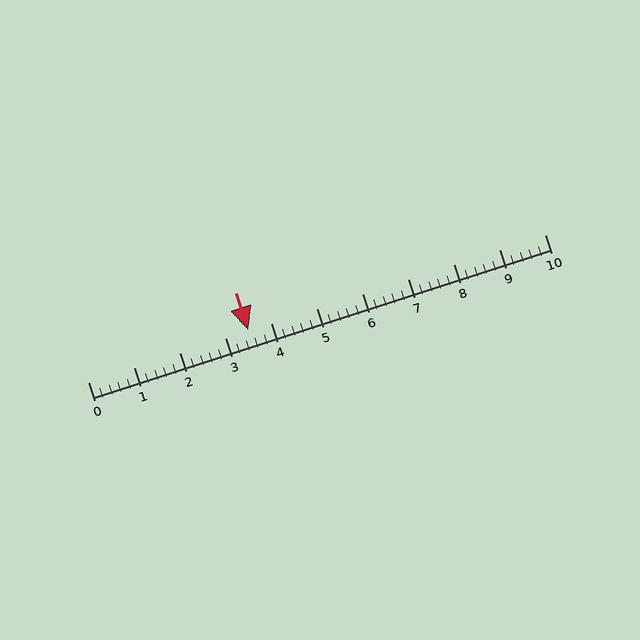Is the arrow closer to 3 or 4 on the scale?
The arrow is closer to 4.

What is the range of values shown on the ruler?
The ruler shows values from 0 to 10.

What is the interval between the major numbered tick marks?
The major tick marks are spaced 1 units apart.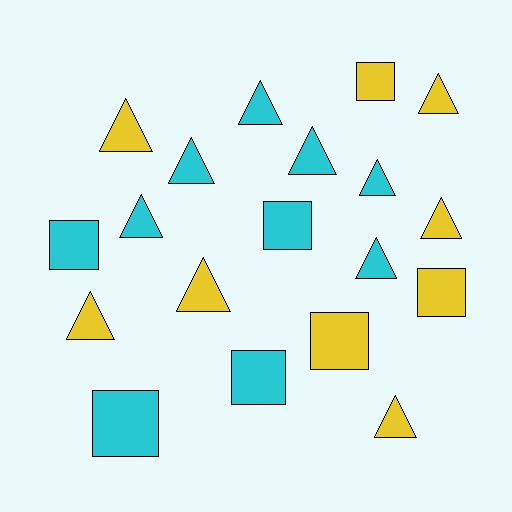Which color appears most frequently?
Cyan, with 10 objects.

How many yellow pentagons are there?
There are no yellow pentagons.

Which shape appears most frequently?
Triangle, with 12 objects.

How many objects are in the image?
There are 19 objects.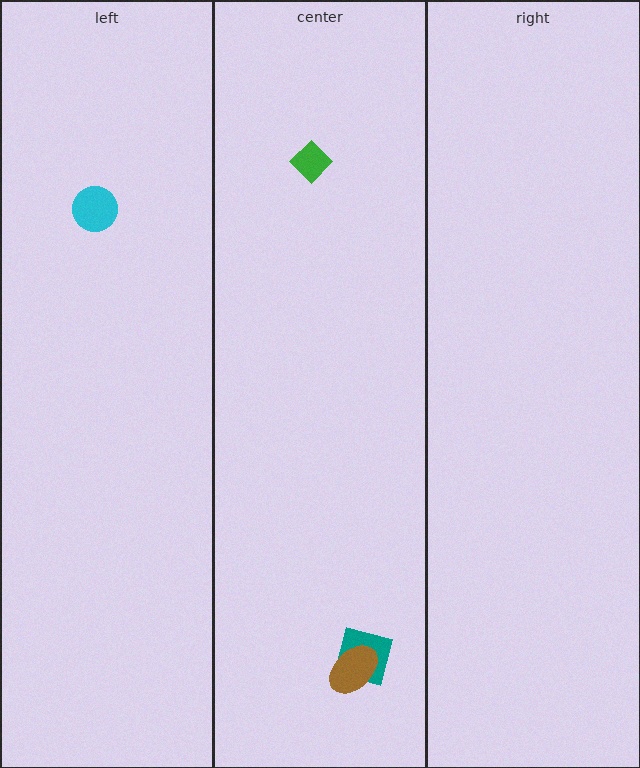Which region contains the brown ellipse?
The center region.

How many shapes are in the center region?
3.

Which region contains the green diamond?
The center region.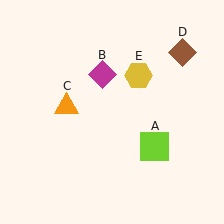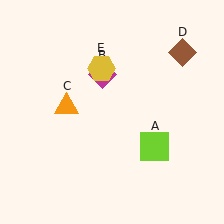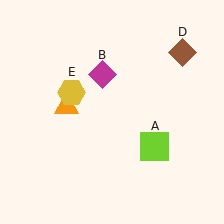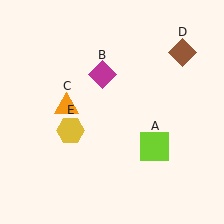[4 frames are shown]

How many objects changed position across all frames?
1 object changed position: yellow hexagon (object E).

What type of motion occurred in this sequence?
The yellow hexagon (object E) rotated counterclockwise around the center of the scene.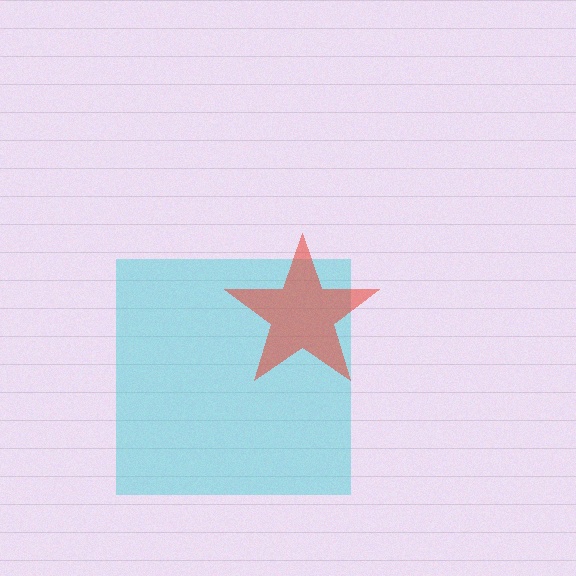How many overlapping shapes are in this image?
There are 2 overlapping shapes in the image.